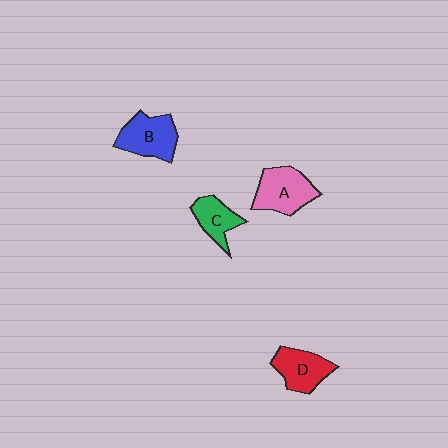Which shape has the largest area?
Shape A (pink).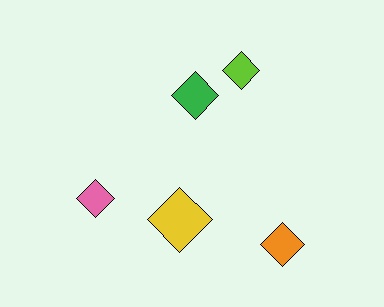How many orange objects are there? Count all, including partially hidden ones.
There is 1 orange object.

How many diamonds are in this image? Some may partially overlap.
There are 5 diamonds.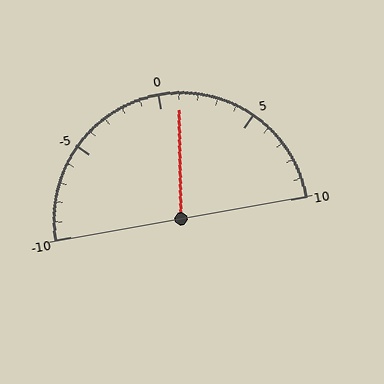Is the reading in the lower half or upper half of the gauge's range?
The reading is in the upper half of the range (-10 to 10).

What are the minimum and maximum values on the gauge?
The gauge ranges from -10 to 10.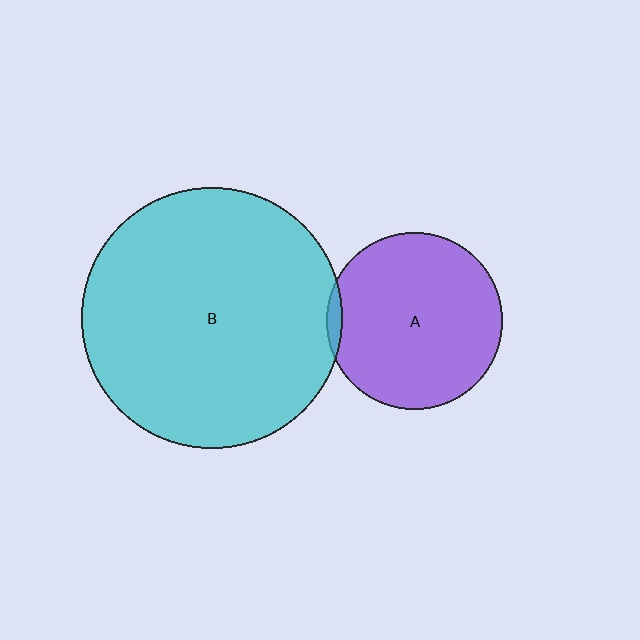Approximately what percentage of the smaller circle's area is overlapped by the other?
Approximately 5%.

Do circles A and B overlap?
Yes.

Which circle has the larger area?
Circle B (cyan).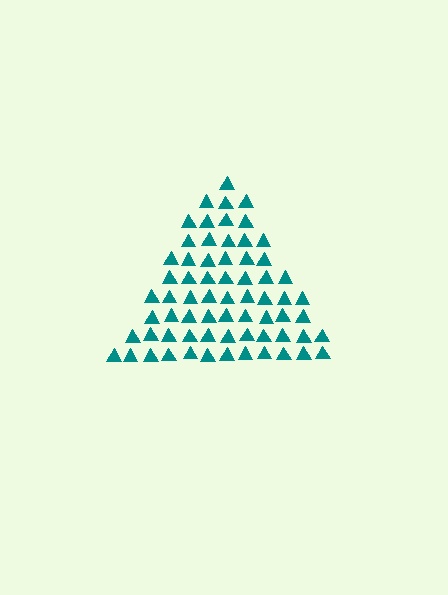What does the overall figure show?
The overall figure shows a triangle.